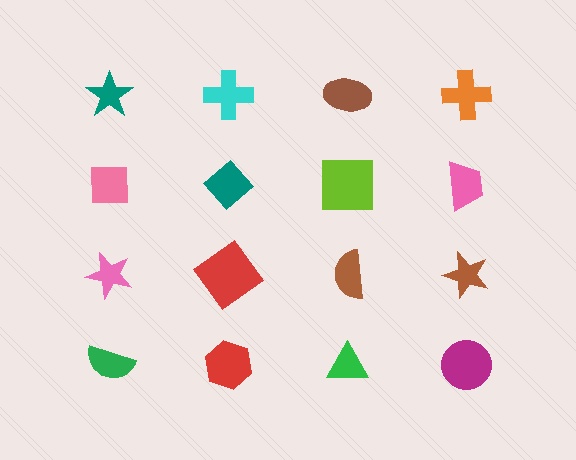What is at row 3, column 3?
A brown semicircle.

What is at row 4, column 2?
A red hexagon.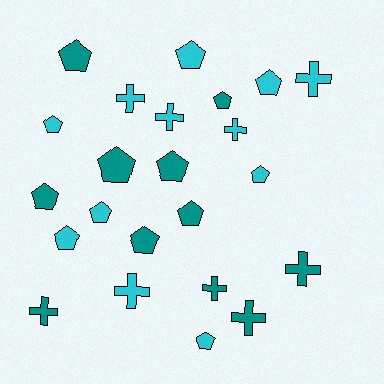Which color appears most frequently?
Cyan, with 12 objects.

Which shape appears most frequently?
Pentagon, with 14 objects.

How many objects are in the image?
There are 23 objects.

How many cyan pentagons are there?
There are 7 cyan pentagons.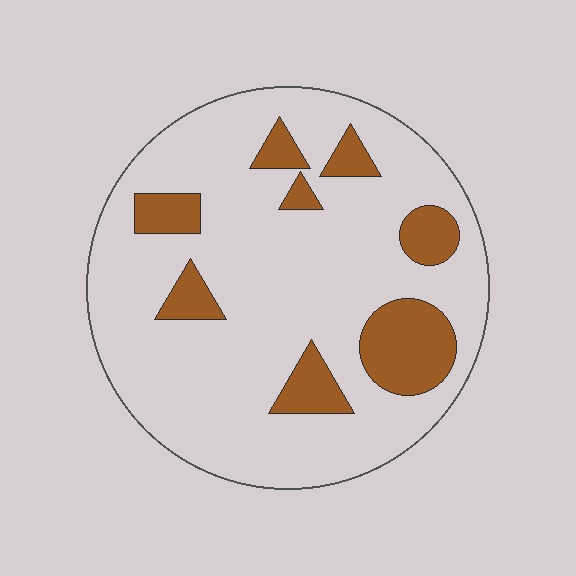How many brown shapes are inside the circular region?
8.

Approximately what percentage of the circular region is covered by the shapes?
Approximately 20%.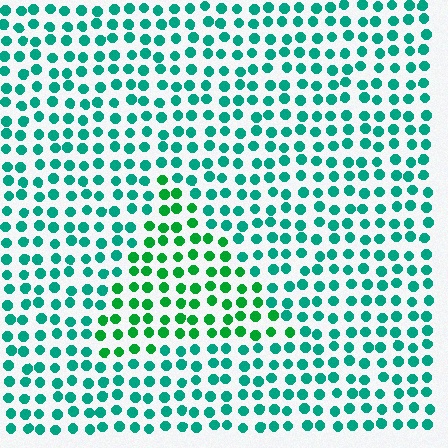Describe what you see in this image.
The image is filled with small teal elements in a uniform arrangement. A triangle-shaped region is visible where the elements are tinted to a slightly different hue, forming a subtle color boundary.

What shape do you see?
I see a triangle.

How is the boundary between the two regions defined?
The boundary is defined purely by a slight shift in hue (about 31 degrees). Spacing, size, and orientation are identical on both sides.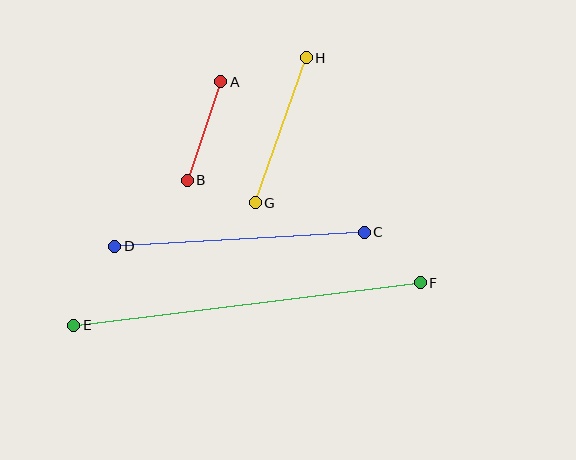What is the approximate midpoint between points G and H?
The midpoint is at approximately (281, 130) pixels.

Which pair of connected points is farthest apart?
Points E and F are farthest apart.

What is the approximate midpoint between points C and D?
The midpoint is at approximately (239, 239) pixels.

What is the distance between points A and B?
The distance is approximately 104 pixels.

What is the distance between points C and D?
The distance is approximately 250 pixels.